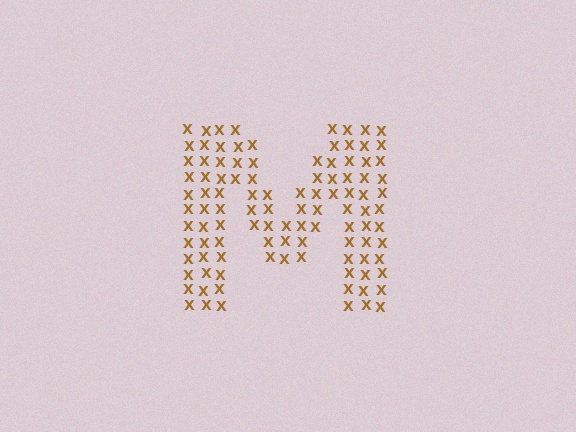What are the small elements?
The small elements are letter X's.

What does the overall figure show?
The overall figure shows the letter M.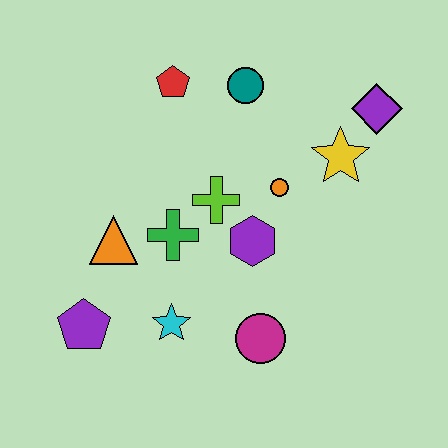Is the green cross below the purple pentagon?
No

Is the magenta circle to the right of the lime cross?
Yes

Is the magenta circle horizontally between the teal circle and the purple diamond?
Yes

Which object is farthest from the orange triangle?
The purple diamond is farthest from the orange triangle.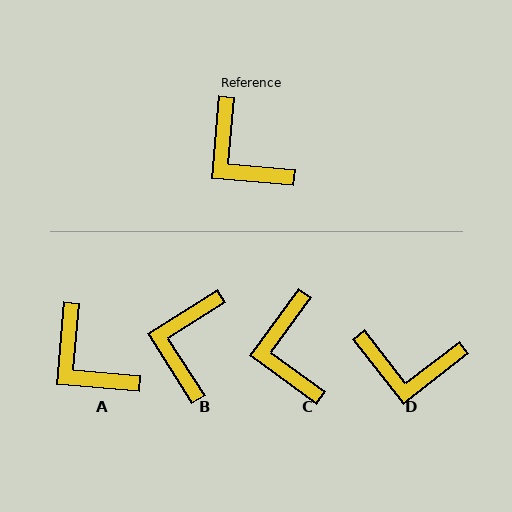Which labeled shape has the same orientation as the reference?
A.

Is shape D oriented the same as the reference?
No, it is off by about 43 degrees.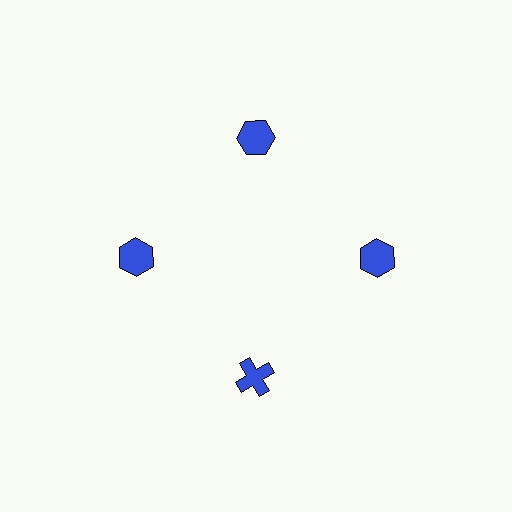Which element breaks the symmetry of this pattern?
The blue cross at roughly the 6 o'clock position breaks the symmetry. All other shapes are blue hexagons.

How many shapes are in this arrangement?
There are 4 shapes arranged in a ring pattern.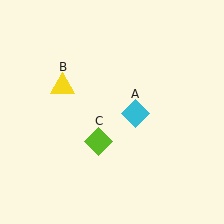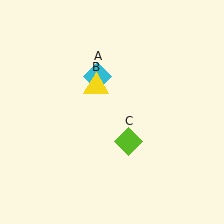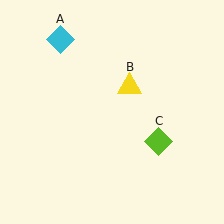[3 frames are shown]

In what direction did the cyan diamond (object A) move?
The cyan diamond (object A) moved up and to the left.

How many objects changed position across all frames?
3 objects changed position: cyan diamond (object A), yellow triangle (object B), lime diamond (object C).